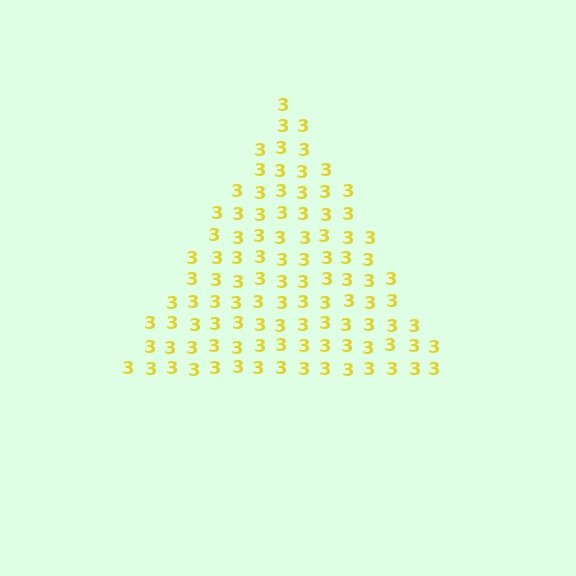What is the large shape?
The large shape is a triangle.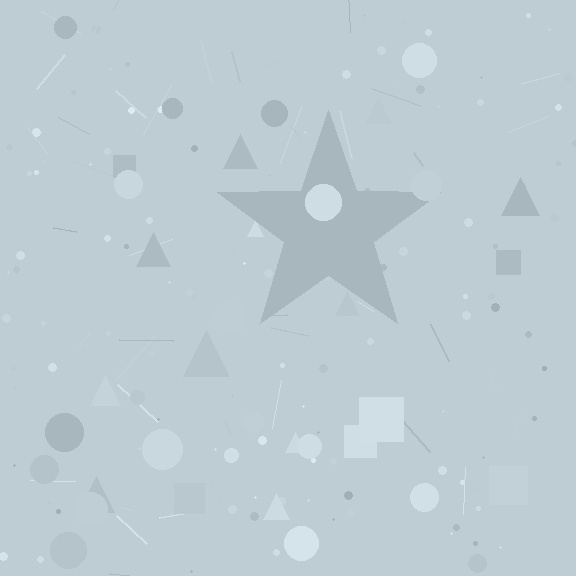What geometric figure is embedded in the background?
A star is embedded in the background.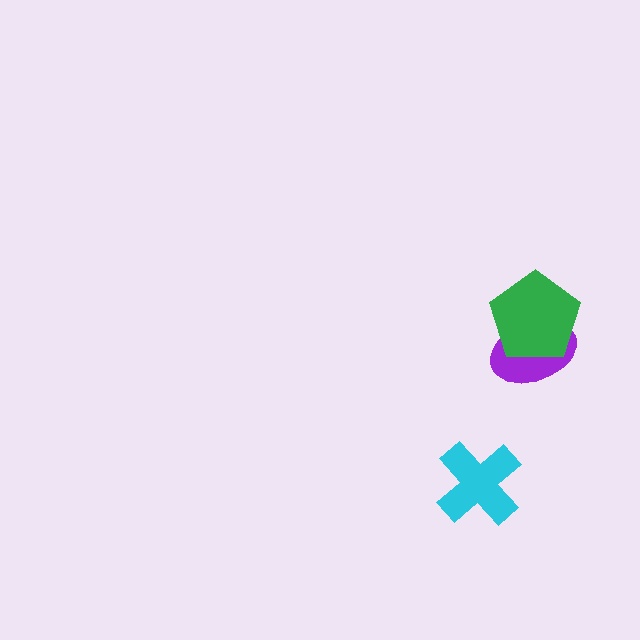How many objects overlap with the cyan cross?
0 objects overlap with the cyan cross.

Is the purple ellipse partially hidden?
Yes, it is partially covered by another shape.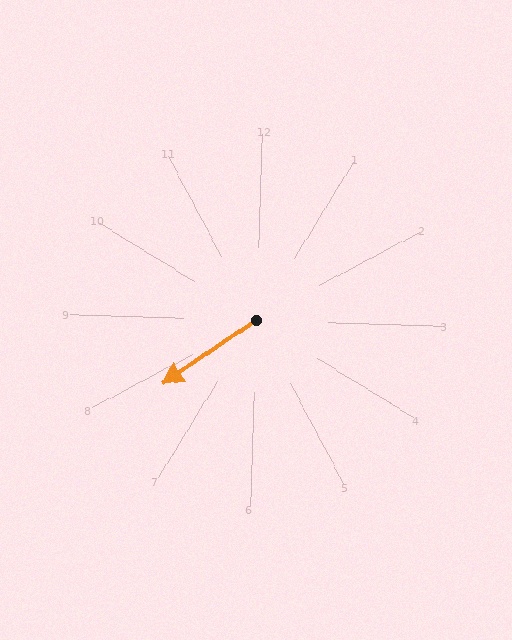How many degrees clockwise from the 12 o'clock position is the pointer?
Approximately 234 degrees.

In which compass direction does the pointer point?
Southwest.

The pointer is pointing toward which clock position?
Roughly 8 o'clock.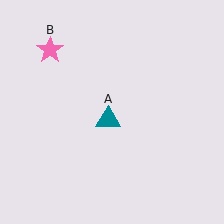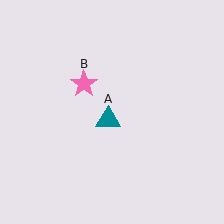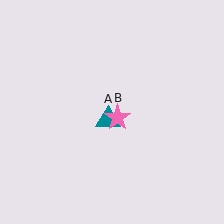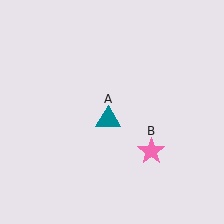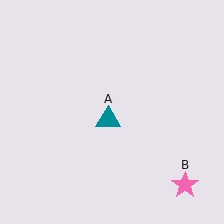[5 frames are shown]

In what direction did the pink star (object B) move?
The pink star (object B) moved down and to the right.